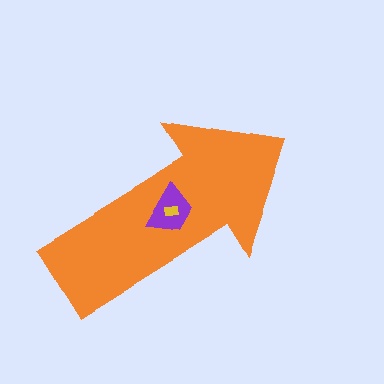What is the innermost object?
The yellow rectangle.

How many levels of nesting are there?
3.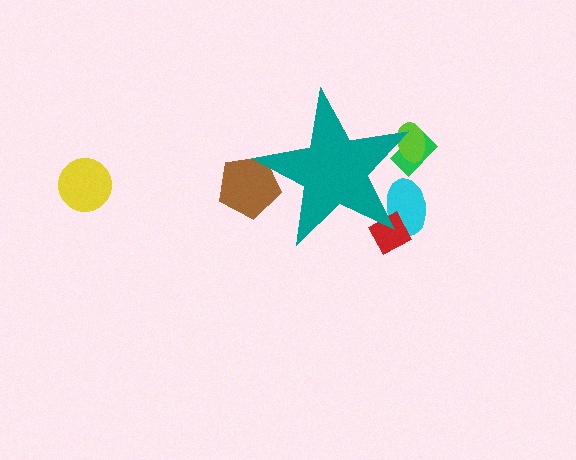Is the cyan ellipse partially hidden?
Yes, the cyan ellipse is partially hidden behind the teal star.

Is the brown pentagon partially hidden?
Yes, the brown pentagon is partially hidden behind the teal star.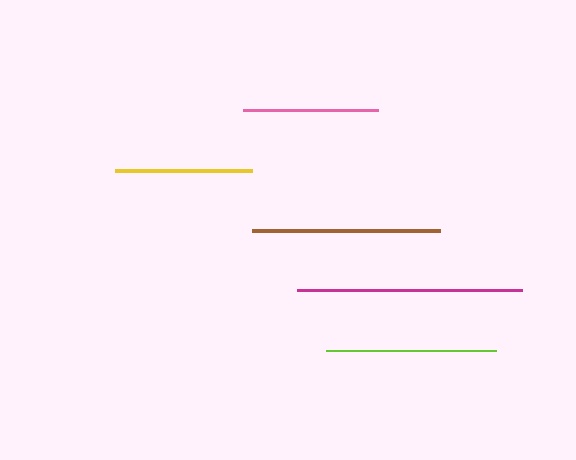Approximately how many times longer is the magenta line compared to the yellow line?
The magenta line is approximately 1.6 times the length of the yellow line.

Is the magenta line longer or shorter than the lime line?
The magenta line is longer than the lime line.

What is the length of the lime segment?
The lime segment is approximately 170 pixels long.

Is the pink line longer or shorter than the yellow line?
The yellow line is longer than the pink line.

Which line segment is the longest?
The magenta line is the longest at approximately 225 pixels.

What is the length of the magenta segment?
The magenta segment is approximately 225 pixels long.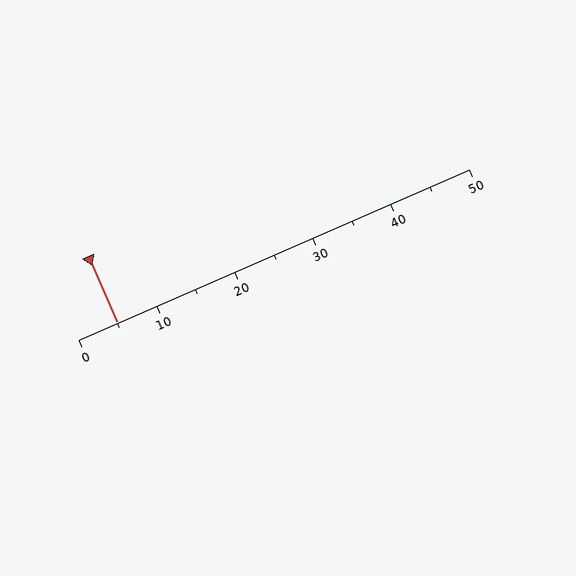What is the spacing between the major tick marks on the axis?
The major ticks are spaced 10 apart.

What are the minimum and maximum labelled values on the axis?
The axis runs from 0 to 50.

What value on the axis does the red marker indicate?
The marker indicates approximately 5.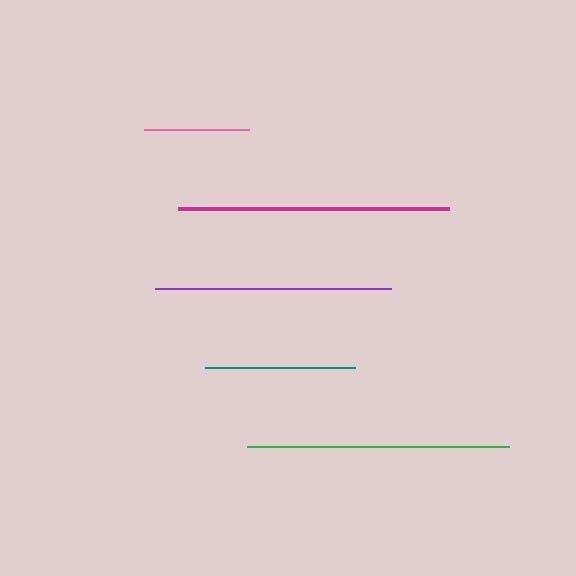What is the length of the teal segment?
The teal segment is approximately 150 pixels long.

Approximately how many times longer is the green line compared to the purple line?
The green line is approximately 1.1 times the length of the purple line.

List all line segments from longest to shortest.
From longest to shortest: magenta, green, purple, teal, pink.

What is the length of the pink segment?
The pink segment is approximately 106 pixels long.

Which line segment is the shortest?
The pink line is the shortest at approximately 106 pixels.